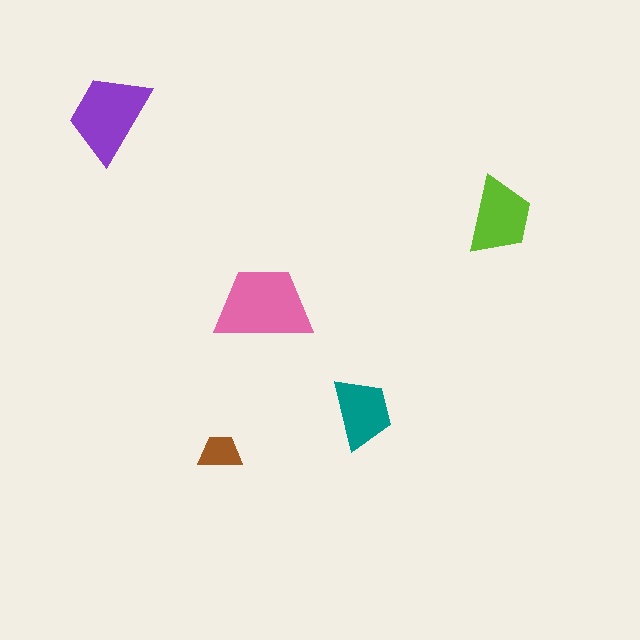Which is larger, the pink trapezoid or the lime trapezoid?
The pink one.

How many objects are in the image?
There are 5 objects in the image.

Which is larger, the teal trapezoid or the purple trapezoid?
The purple one.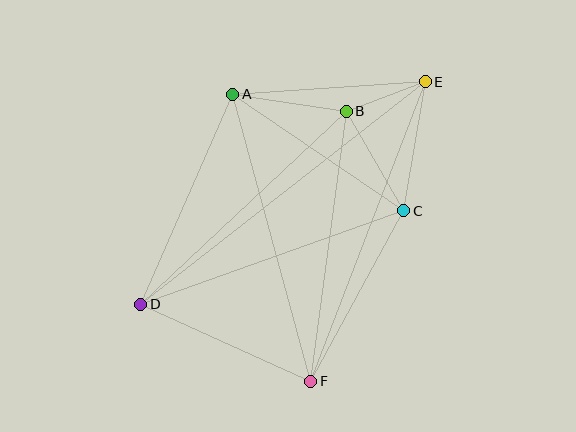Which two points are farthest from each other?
Points D and E are farthest from each other.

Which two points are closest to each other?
Points B and E are closest to each other.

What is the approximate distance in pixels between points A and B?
The distance between A and B is approximately 115 pixels.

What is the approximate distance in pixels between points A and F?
The distance between A and F is approximately 297 pixels.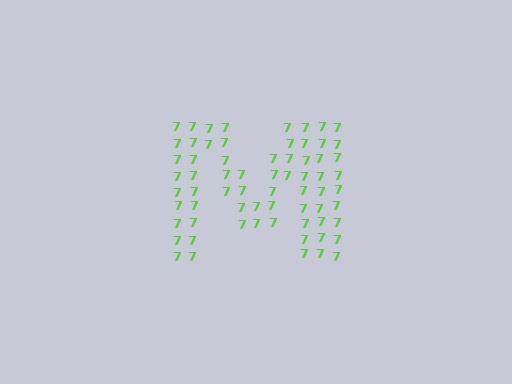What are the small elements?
The small elements are digit 7's.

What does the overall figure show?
The overall figure shows the letter M.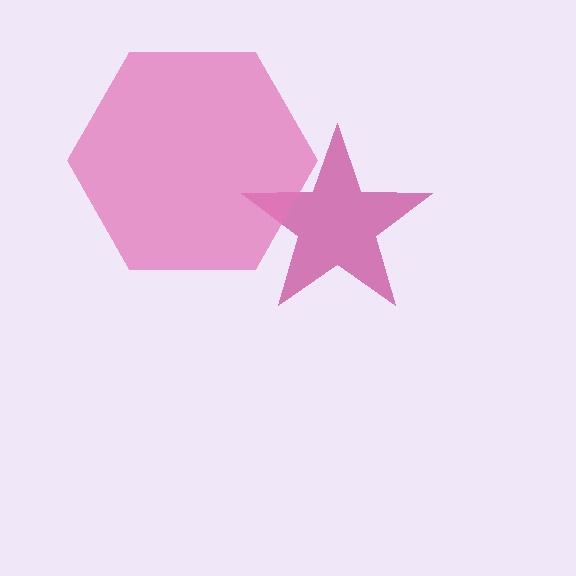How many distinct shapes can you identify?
There are 2 distinct shapes: a magenta star, a pink hexagon.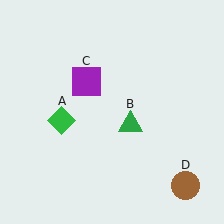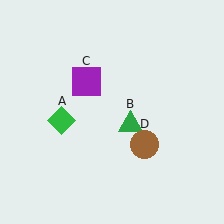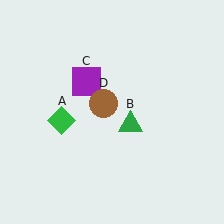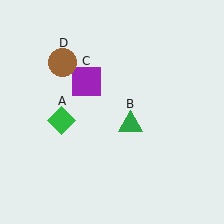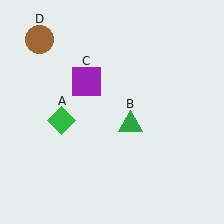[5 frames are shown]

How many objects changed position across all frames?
1 object changed position: brown circle (object D).